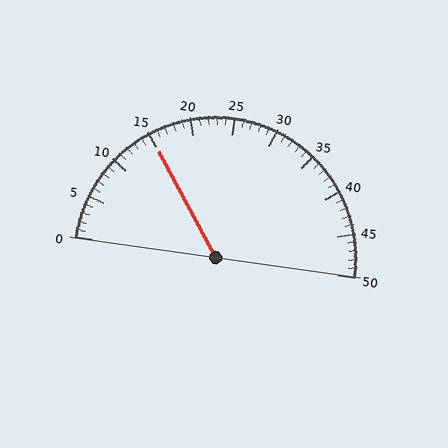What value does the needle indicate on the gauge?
The needle indicates approximately 15.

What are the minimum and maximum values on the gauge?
The gauge ranges from 0 to 50.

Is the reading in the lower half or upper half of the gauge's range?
The reading is in the lower half of the range (0 to 50).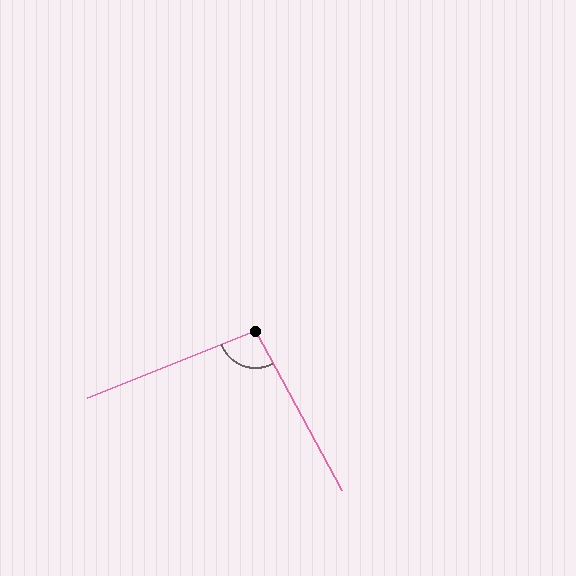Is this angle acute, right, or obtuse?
It is obtuse.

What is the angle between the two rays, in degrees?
Approximately 96 degrees.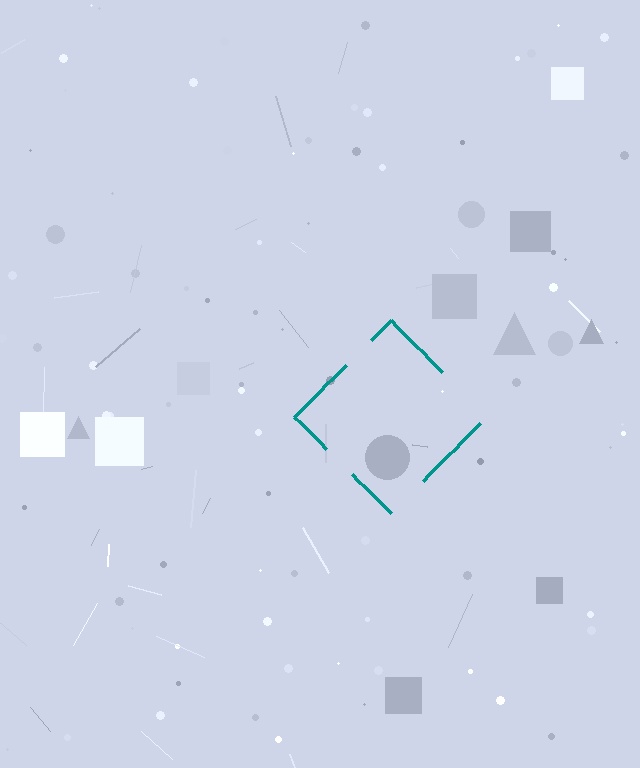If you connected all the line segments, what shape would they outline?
They would outline a diamond.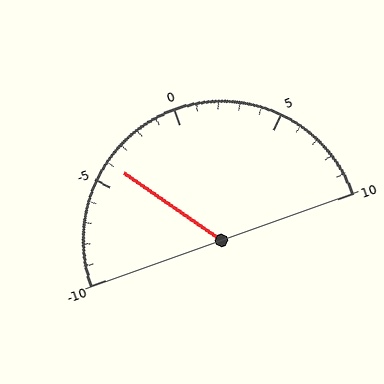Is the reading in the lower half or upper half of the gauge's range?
The reading is in the lower half of the range (-10 to 10).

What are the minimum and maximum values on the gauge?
The gauge ranges from -10 to 10.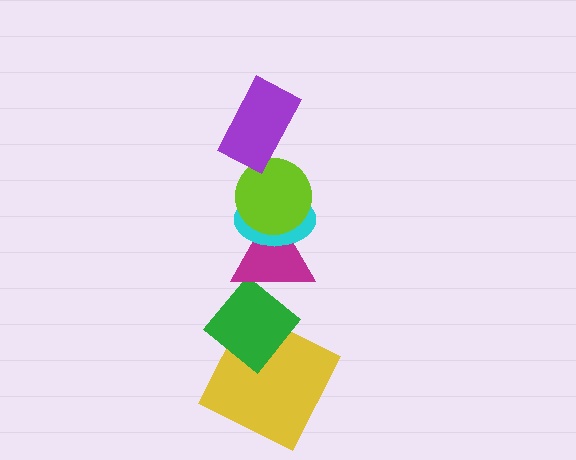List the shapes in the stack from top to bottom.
From top to bottom: the purple rectangle, the lime circle, the cyan ellipse, the magenta triangle, the green diamond, the yellow square.